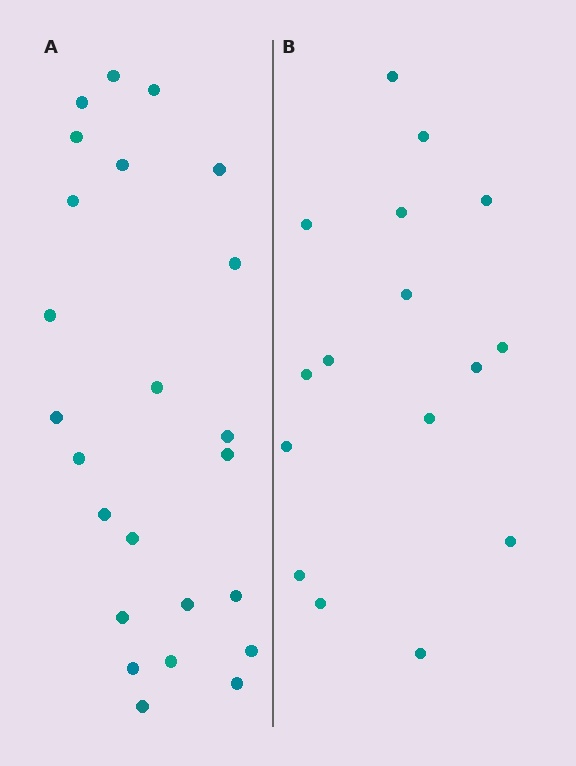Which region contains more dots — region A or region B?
Region A (the left region) has more dots.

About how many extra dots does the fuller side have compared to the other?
Region A has roughly 8 or so more dots than region B.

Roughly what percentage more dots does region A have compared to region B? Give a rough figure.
About 50% more.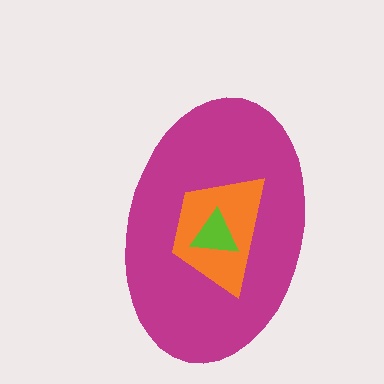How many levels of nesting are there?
3.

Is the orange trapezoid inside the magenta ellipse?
Yes.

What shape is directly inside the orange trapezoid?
The lime triangle.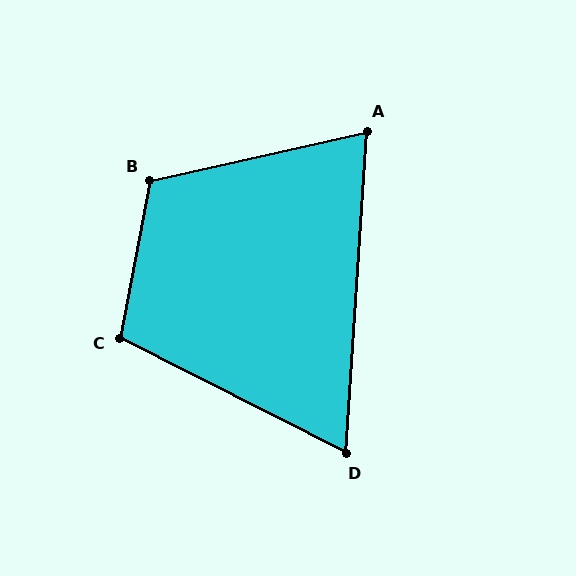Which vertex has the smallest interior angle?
D, at approximately 67 degrees.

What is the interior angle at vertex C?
Approximately 106 degrees (obtuse).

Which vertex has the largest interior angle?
B, at approximately 113 degrees.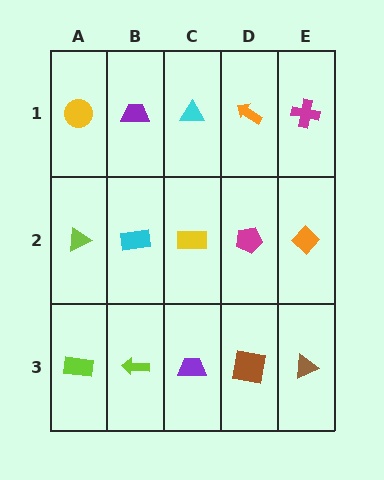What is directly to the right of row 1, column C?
An orange arrow.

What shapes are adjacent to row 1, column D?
A magenta pentagon (row 2, column D), a cyan triangle (row 1, column C), a magenta cross (row 1, column E).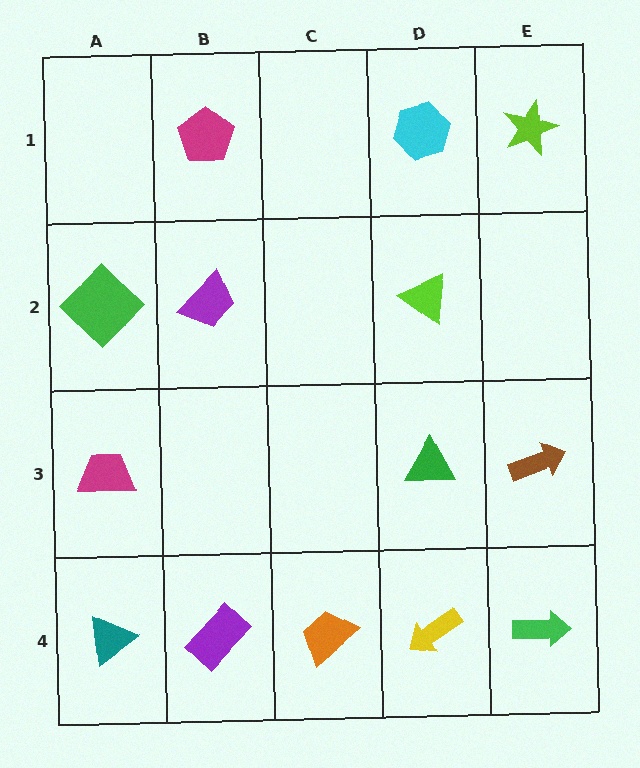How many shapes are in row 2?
3 shapes.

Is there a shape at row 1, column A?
No, that cell is empty.